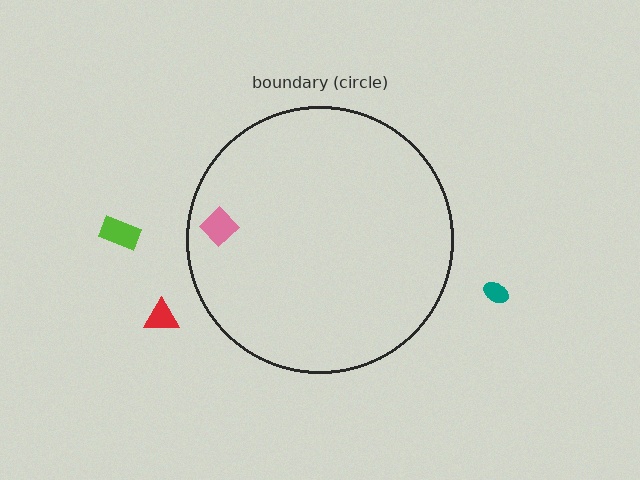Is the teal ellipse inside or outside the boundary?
Outside.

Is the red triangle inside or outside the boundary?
Outside.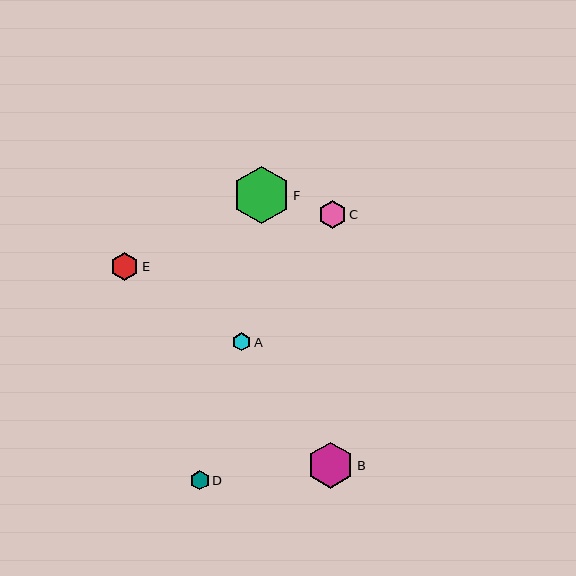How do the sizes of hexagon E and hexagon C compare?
Hexagon E and hexagon C are approximately the same size.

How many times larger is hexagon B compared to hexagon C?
Hexagon B is approximately 1.7 times the size of hexagon C.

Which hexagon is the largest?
Hexagon F is the largest with a size of approximately 58 pixels.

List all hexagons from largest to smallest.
From largest to smallest: F, B, E, C, D, A.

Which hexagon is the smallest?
Hexagon A is the smallest with a size of approximately 18 pixels.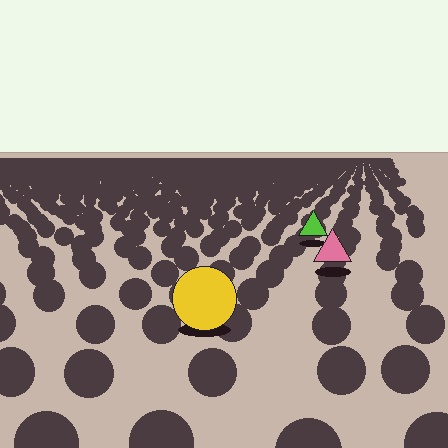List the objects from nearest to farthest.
From nearest to farthest: the yellow circle, the pink triangle, the lime triangle.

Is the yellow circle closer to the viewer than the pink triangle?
Yes. The yellow circle is closer — you can tell from the texture gradient: the ground texture is coarser near it.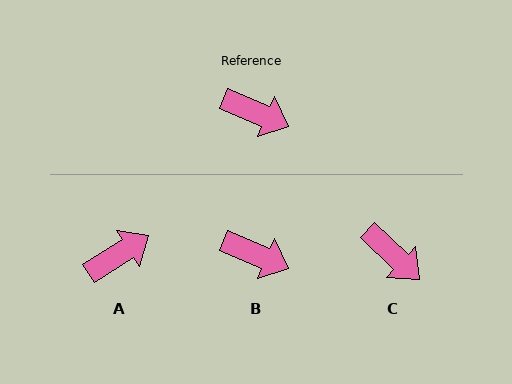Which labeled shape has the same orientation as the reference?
B.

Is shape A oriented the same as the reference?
No, it is off by about 55 degrees.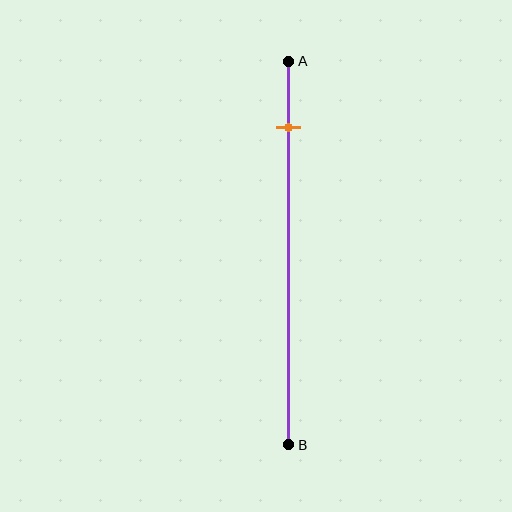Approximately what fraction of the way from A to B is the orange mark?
The orange mark is approximately 15% of the way from A to B.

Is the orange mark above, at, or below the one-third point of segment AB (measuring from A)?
The orange mark is above the one-third point of segment AB.